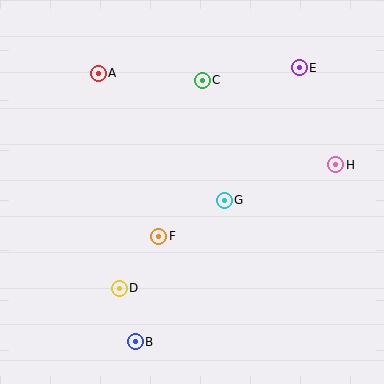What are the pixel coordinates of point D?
Point D is at (119, 288).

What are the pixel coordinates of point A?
Point A is at (98, 73).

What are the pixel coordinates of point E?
Point E is at (299, 68).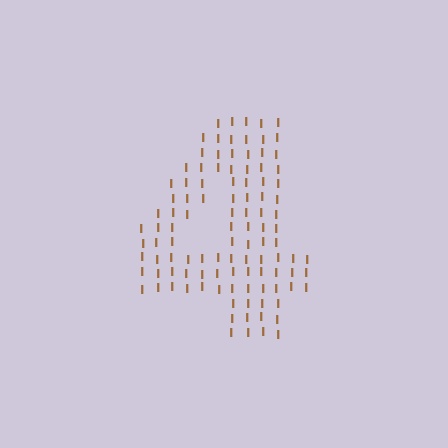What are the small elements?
The small elements are letter I's.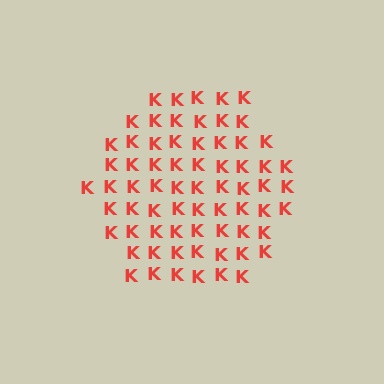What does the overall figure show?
The overall figure shows a hexagon.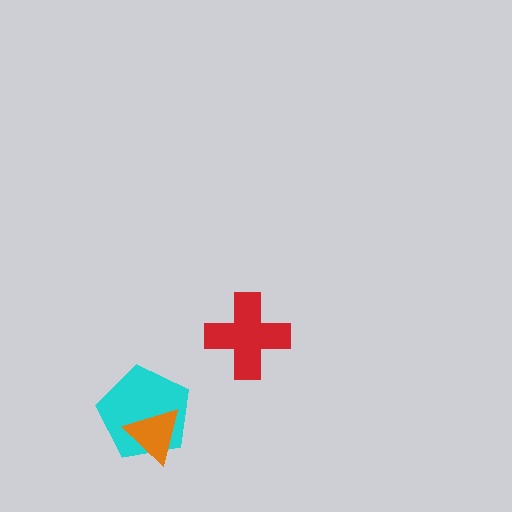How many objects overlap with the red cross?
0 objects overlap with the red cross.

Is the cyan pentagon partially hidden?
Yes, it is partially covered by another shape.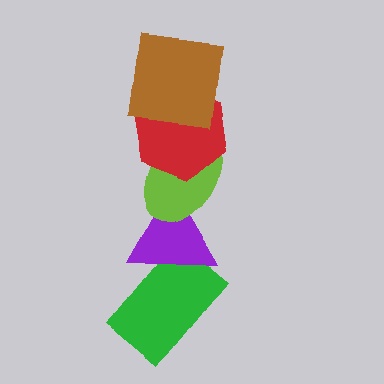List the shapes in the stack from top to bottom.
From top to bottom: the brown square, the red hexagon, the lime ellipse, the purple triangle, the green rectangle.